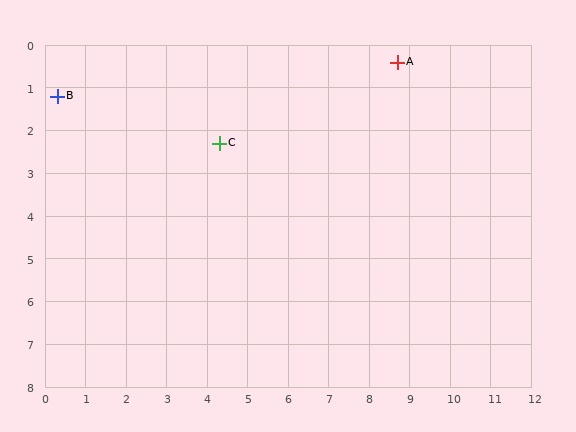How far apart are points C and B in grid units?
Points C and B are about 4.1 grid units apart.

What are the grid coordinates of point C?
Point C is at approximately (4.3, 2.3).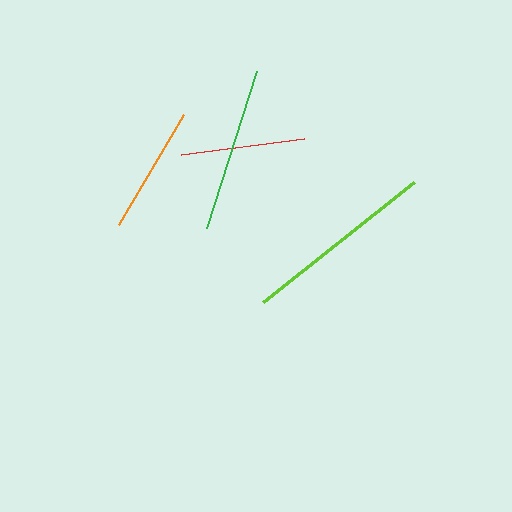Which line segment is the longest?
The lime line is the longest at approximately 193 pixels.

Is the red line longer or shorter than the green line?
The green line is longer than the red line.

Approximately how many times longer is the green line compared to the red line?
The green line is approximately 1.3 times the length of the red line.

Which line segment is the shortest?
The red line is the shortest at approximately 124 pixels.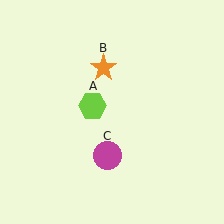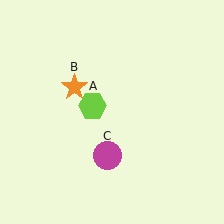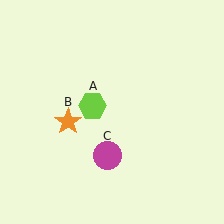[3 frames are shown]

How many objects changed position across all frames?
1 object changed position: orange star (object B).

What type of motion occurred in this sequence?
The orange star (object B) rotated counterclockwise around the center of the scene.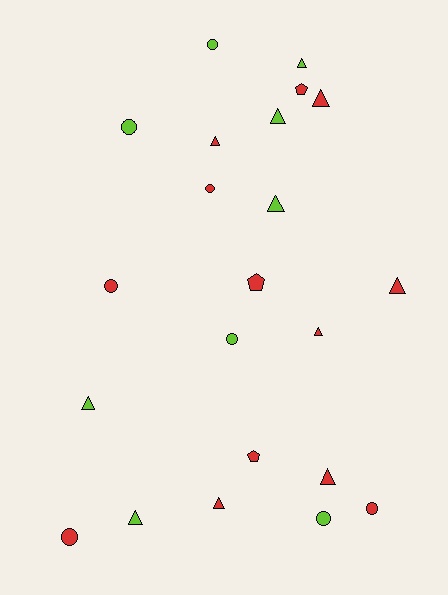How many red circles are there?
There are 4 red circles.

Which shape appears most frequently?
Triangle, with 11 objects.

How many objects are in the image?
There are 22 objects.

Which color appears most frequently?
Red, with 13 objects.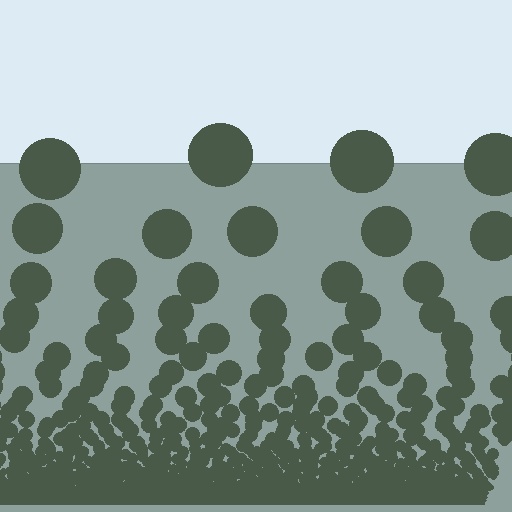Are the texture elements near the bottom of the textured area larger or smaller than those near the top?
Smaller. The gradient is inverted — elements near the bottom are smaller and denser.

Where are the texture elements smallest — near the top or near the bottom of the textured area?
Near the bottom.